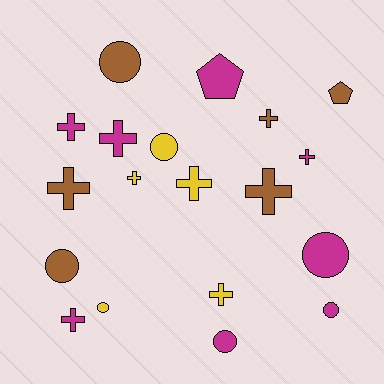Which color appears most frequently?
Magenta, with 8 objects.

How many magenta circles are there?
There are 3 magenta circles.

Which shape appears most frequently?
Cross, with 10 objects.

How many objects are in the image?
There are 19 objects.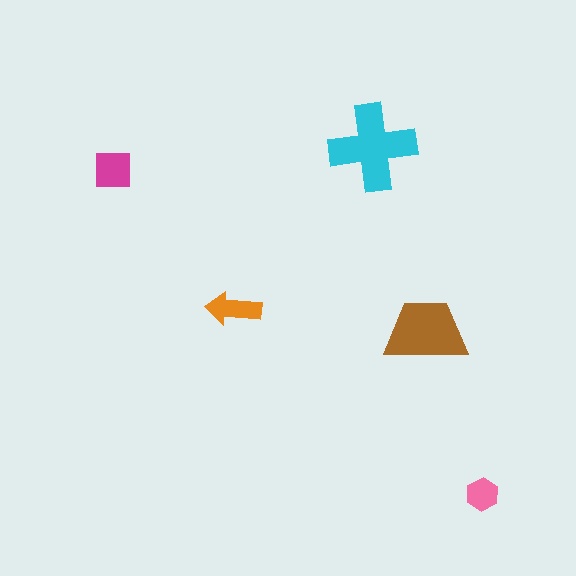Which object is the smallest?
The pink hexagon.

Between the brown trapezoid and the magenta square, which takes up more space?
The brown trapezoid.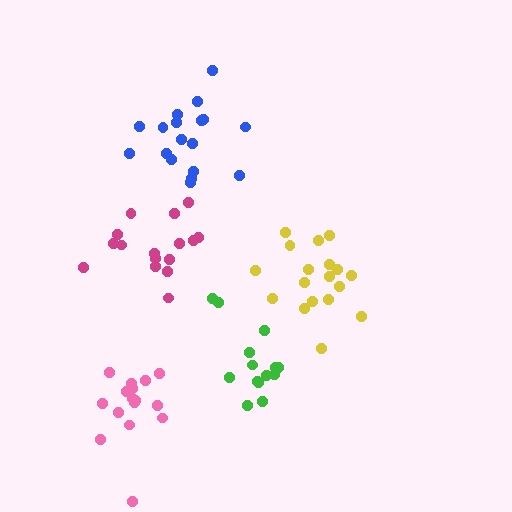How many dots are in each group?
Group 1: 16 dots, Group 2: 16 dots, Group 3: 18 dots, Group 4: 14 dots, Group 5: 18 dots (82 total).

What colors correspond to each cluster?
The clusters are colored: pink, magenta, blue, green, yellow.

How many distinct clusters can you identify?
There are 5 distinct clusters.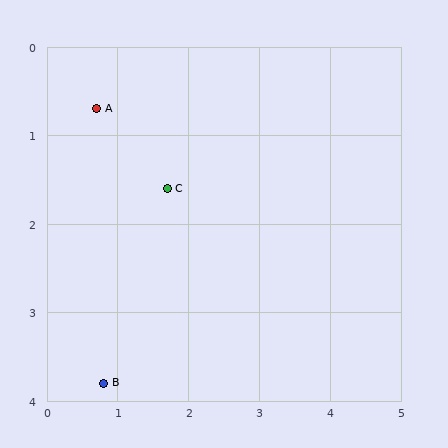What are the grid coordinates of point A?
Point A is at approximately (0.7, 0.7).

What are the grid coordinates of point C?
Point C is at approximately (1.7, 1.6).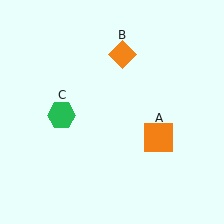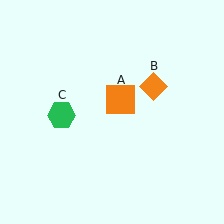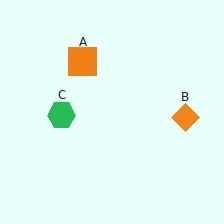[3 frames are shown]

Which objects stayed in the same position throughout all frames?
Green hexagon (object C) remained stationary.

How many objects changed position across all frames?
2 objects changed position: orange square (object A), orange diamond (object B).